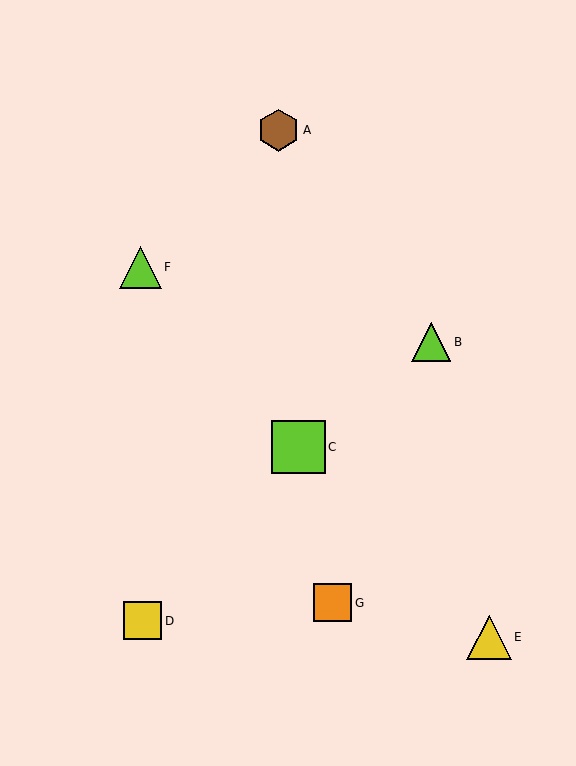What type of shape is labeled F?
Shape F is a lime triangle.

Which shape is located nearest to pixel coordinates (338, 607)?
The orange square (labeled G) at (333, 603) is nearest to that location.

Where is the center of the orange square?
The center of the orange square is at (333, 603).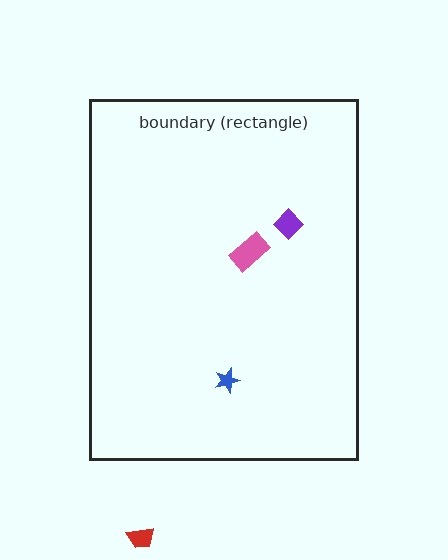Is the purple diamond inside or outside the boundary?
Inside.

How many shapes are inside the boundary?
3 inside, 1 outside.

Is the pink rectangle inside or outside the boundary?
Inside.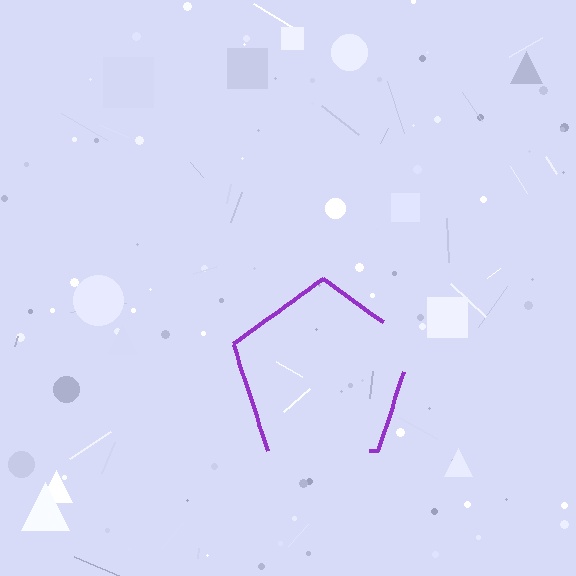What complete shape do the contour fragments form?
The contour fragments form a pentagon.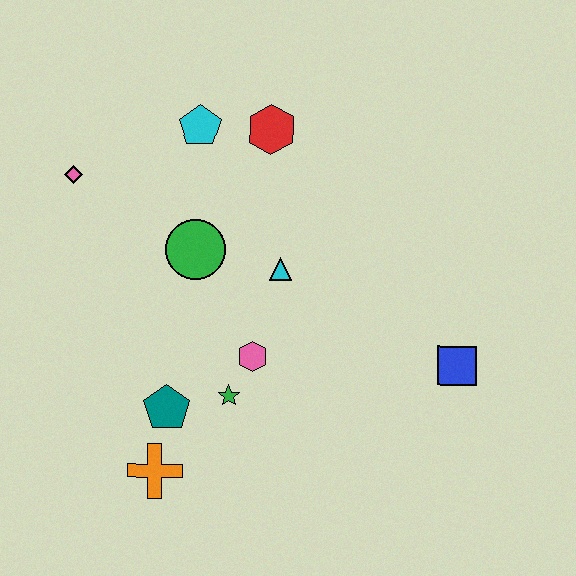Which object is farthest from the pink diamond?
The blue square is farthest from the pink diamond.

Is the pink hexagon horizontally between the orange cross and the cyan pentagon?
No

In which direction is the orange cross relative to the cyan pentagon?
The orange cross is below the cyan pentagon.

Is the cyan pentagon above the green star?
Yes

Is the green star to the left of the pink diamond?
No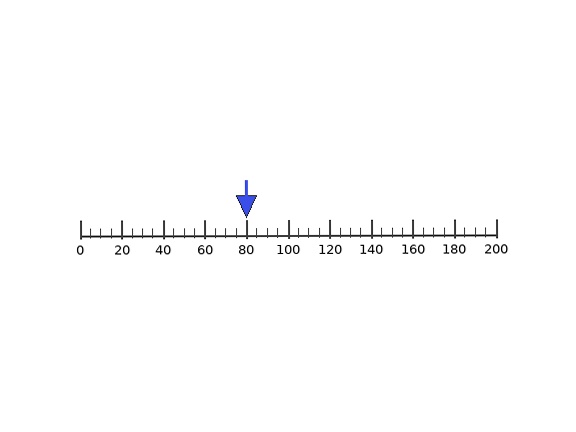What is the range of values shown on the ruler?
The ruler shows values from 0 to 200.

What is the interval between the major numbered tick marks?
The major tick marks are spaced 20 units apart.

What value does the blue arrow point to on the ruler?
The blue arrow points to approximately 80.